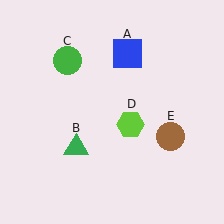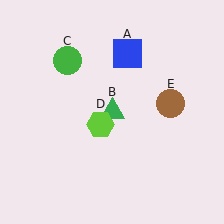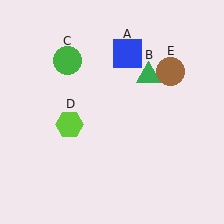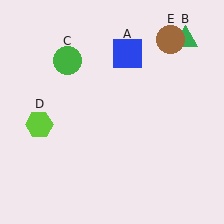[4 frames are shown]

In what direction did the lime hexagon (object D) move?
The lime hexagon (object D) moved left.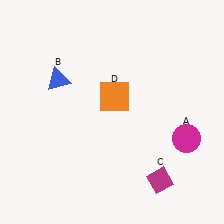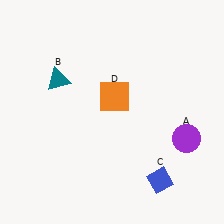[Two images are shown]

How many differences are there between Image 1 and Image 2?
There are 3 differences between the two images.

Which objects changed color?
A changed from magenta to purple. B changed from blue to teal. C changed from magenta to blue.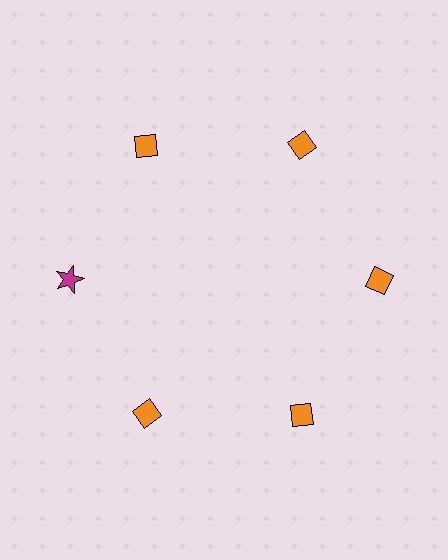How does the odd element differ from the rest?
It differs in both color (magenta instead of orange) and shape (star instead of diamond).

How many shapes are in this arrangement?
There are 6 shapes arranged in a ring pattern.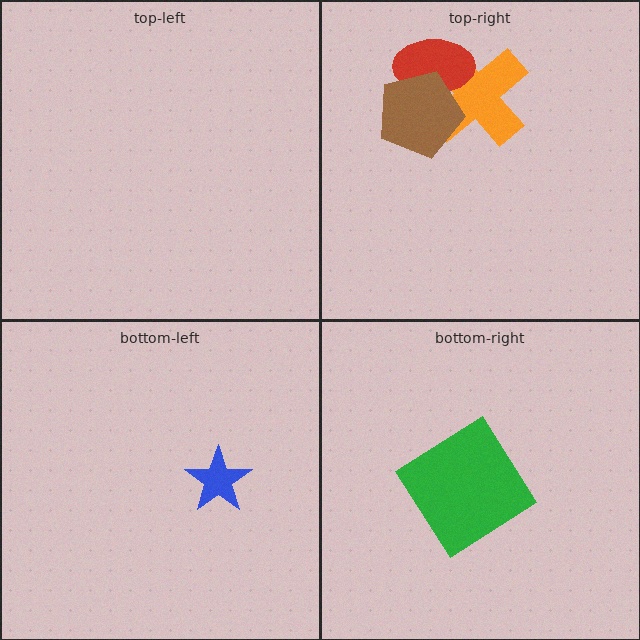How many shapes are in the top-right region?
3.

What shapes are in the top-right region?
The orange cross, the red ellipse, the brown pentagon.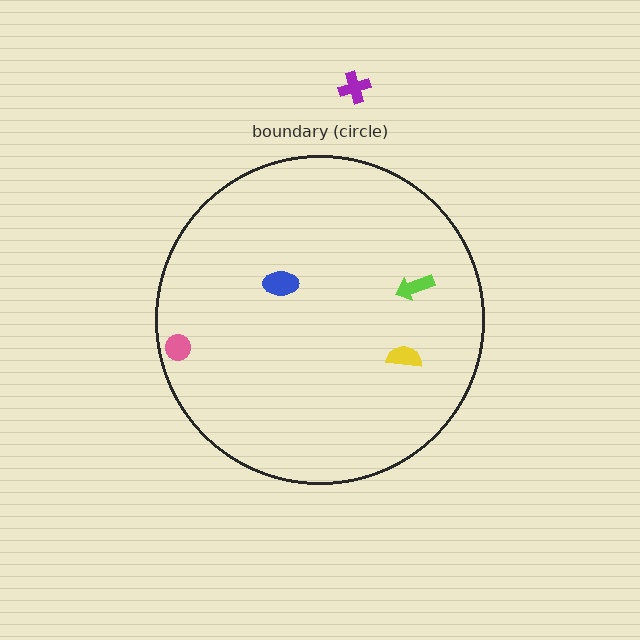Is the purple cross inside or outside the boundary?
Outside.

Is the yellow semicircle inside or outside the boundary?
Inside.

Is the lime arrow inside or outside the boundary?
Inside.